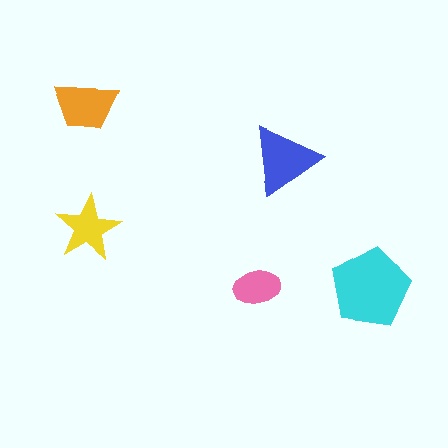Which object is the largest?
The cyan pentagon.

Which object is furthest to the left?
The orange trapezoid is leftmost.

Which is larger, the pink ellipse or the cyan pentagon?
The cyan pentagon.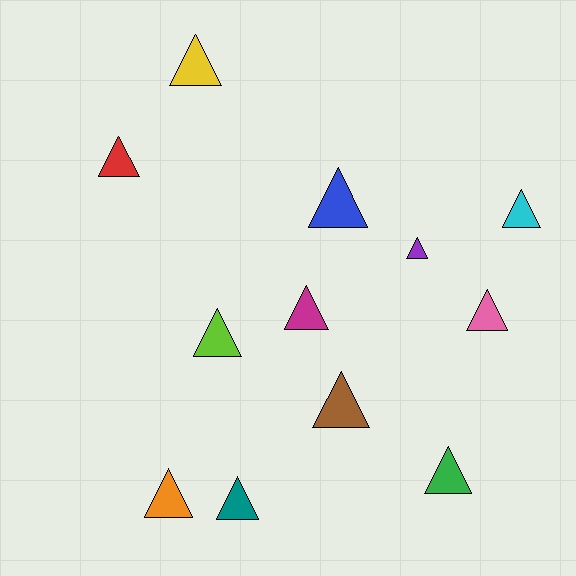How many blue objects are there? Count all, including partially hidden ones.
There is 1 blue object.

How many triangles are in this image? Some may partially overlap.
There are 12 triangles.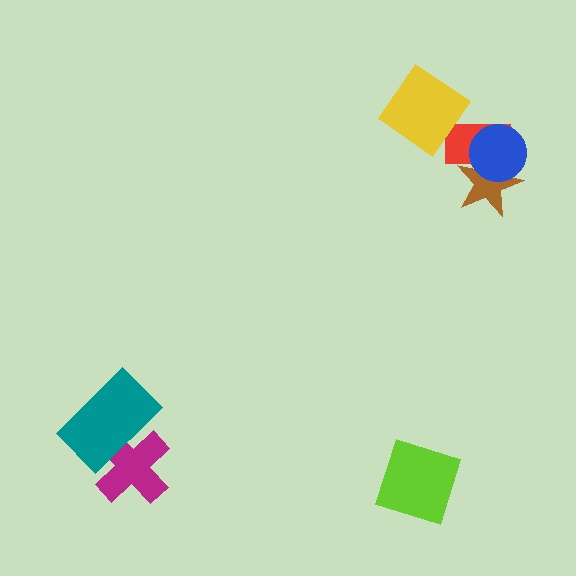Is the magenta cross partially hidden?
Yes, it is partially covered by another shape.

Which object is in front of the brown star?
The blue circle is in front of the brown star.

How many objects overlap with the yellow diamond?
0 objects overlap with the yellow diamond.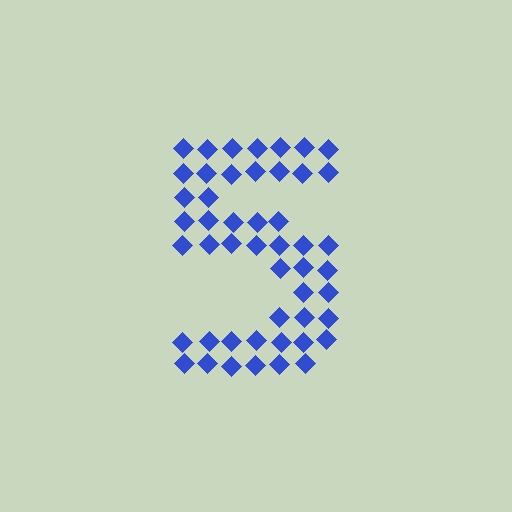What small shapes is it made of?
It is made of small diamonds.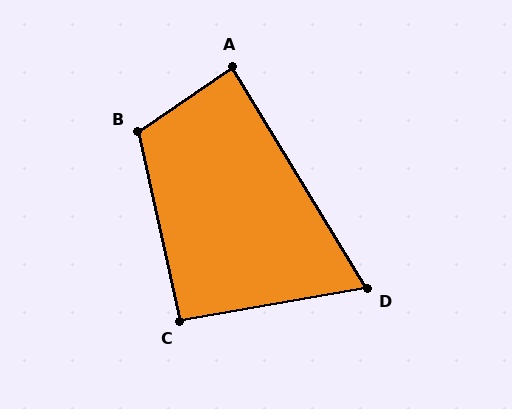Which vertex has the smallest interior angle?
D, at approximately 68 degrees.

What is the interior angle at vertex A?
Approximately 87 degrees (approximately right).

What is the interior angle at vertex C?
Approximately 93 degrees (approximately right).